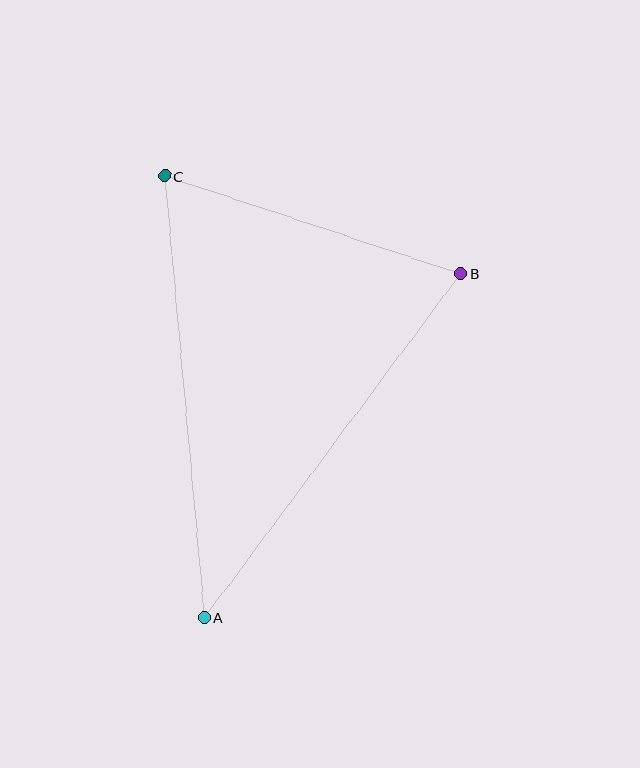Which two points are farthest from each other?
Points A and C are farthest from each other.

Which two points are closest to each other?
Points B and C are closest to each other.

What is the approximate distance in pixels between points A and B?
The distance between A and B is approximately 429 pixels.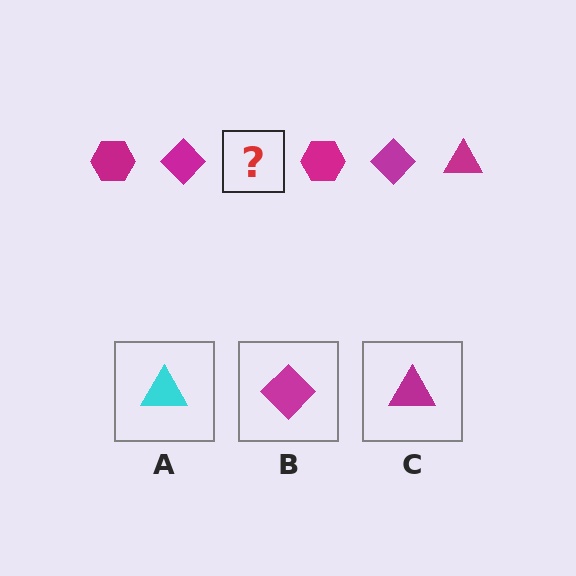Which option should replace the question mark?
Option C.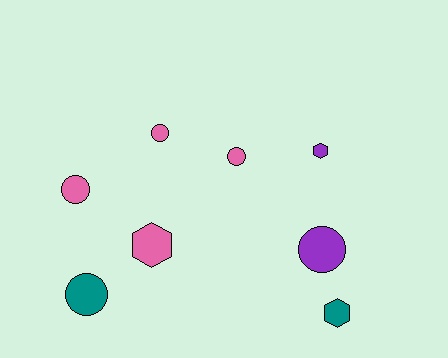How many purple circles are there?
There is 1 purple circle.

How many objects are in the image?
There are 8 objects.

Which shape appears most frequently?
Circle, with 5 objects.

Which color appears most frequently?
Pink, with 4 objects.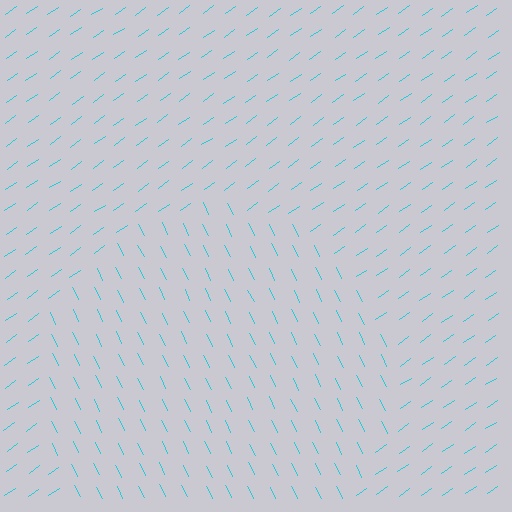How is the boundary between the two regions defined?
The boundary is defined purely by a change in line orientation (approximately 81 degrees difference). All lines are the same color and thickness.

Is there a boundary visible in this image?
Yes, there is a texture boundary formed by a change in line orientation.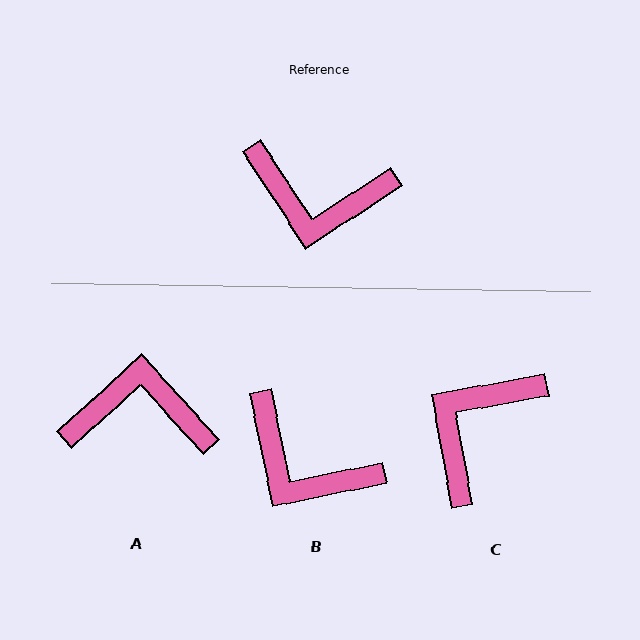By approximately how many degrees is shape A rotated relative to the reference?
Approximately 171 degrees clockwise.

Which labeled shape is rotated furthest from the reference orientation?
A, about 171 degrees away.